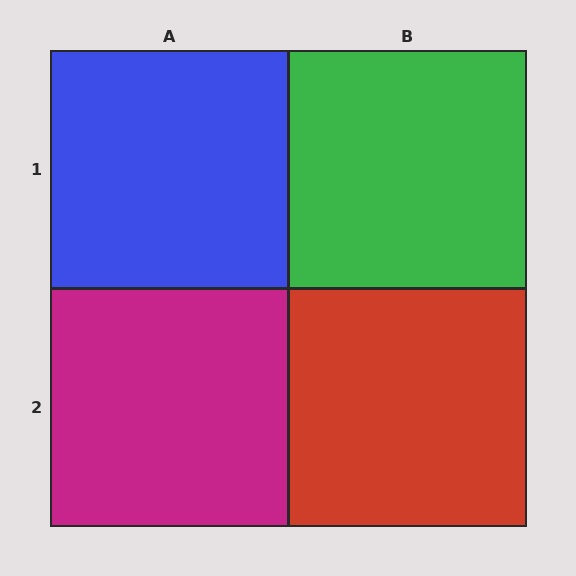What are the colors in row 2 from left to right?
Magenta, red.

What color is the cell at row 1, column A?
Blue.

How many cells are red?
1 cell is red.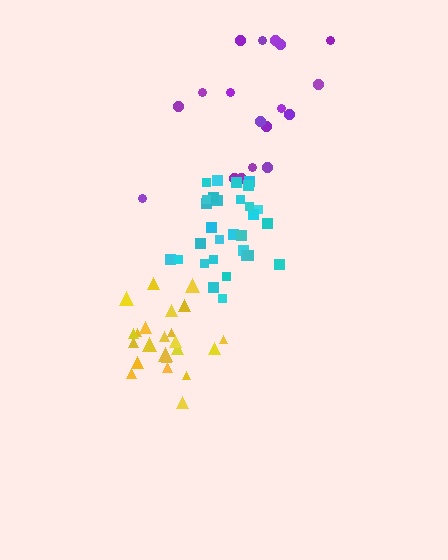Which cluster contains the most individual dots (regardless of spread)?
Cyan (30).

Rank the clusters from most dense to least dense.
cyan, yellow, purple.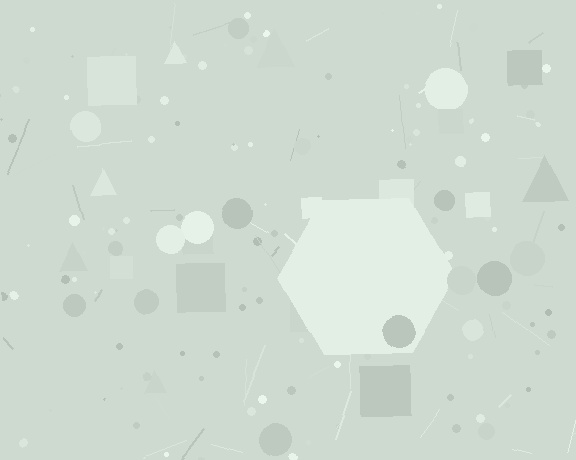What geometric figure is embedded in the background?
A hexagon is embedded in the background.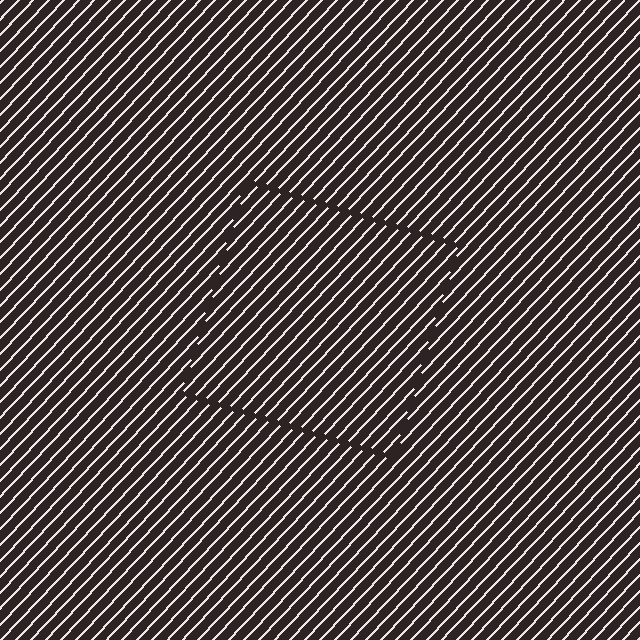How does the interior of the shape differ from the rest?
The interior of the shape contains the same grating, shifted by half a period — the contour is defined by the phase discontinuity where line-ends from the inner and outer gratings abut.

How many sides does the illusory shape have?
4 sides — the line-ends trace a square.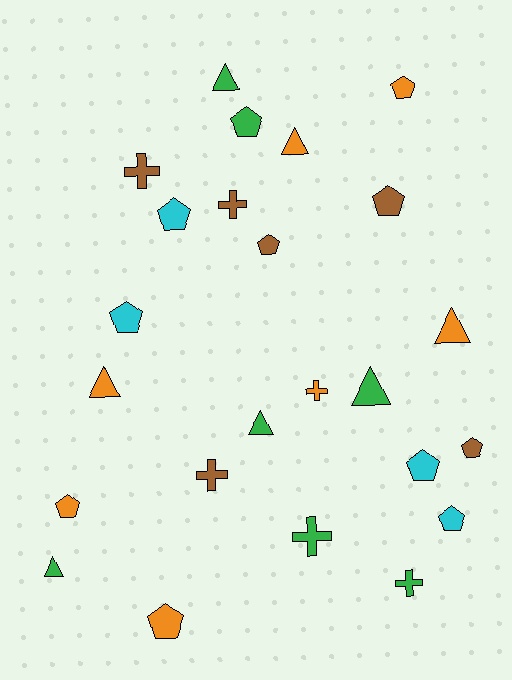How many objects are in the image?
There are 24 objects.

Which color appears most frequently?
Orange, with 7 objects.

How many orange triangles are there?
There are 3 orange triangles.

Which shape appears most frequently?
Pentagon, with 11 objects.